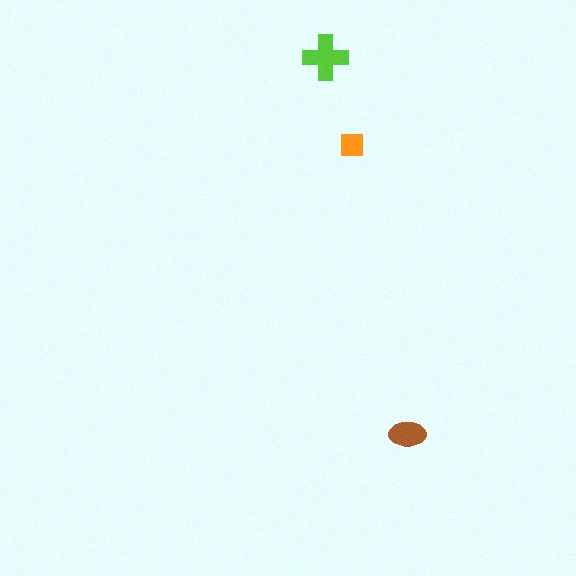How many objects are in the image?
There are 3 objects in the image.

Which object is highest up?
The lime cross is topmost.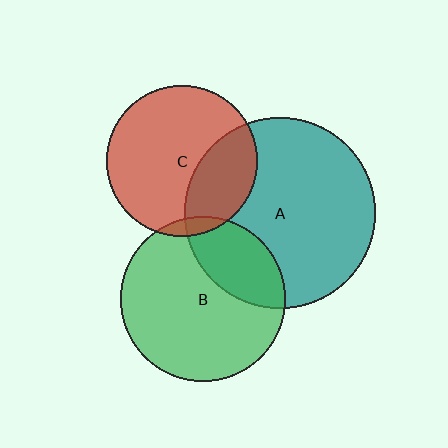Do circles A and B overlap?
Yes.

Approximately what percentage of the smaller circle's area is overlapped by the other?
Approximately 25%.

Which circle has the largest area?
Circle A (teal).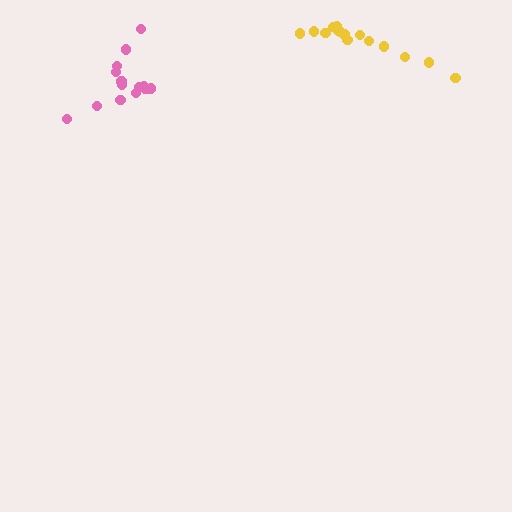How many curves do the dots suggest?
There are 2 distinct paths.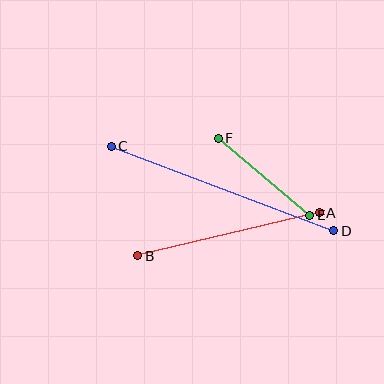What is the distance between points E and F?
The distance is approximately 120 pixels.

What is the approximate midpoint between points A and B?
The midpoint is at approximately (228, 234) pixels.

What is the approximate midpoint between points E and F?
The midpoint is at approximately (264, 177) pixels.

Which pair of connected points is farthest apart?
Points C and D are farthest apart.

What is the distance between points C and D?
The distance is approximately 238 pixels.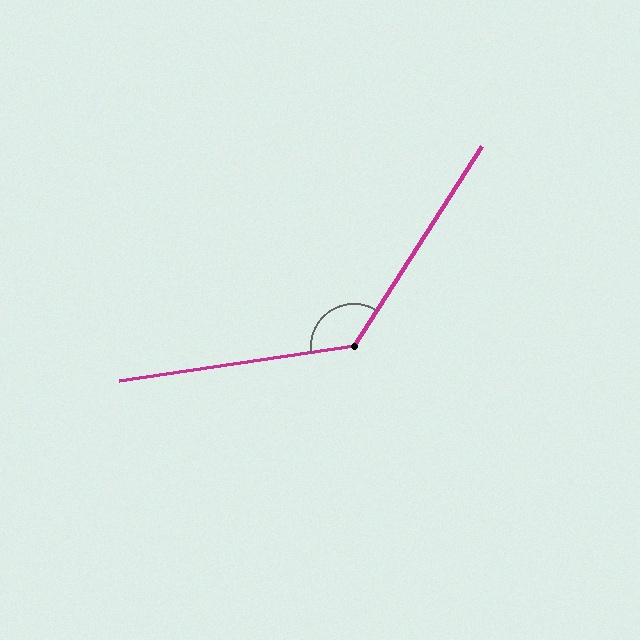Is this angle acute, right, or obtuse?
It is obtuse.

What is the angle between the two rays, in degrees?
Approximately 131 degrees.